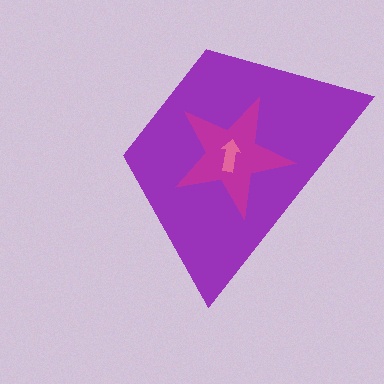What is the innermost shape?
The pink arrow.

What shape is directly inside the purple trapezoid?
The magenta star.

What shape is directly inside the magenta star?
The pink arrow.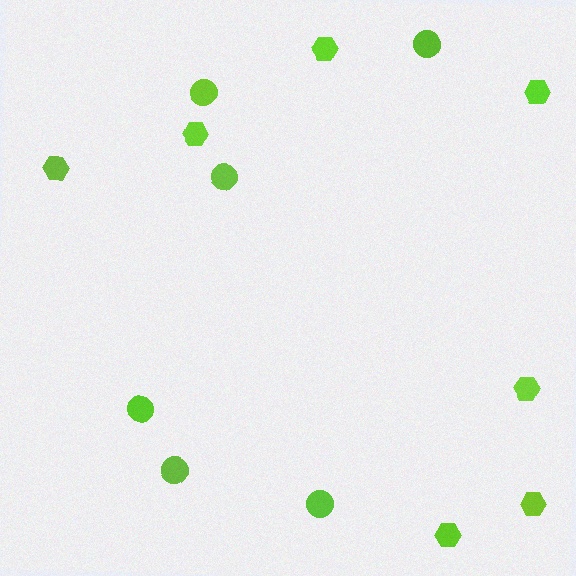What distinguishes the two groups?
There are 2 groups: one group of hexagons (7) and one group of circles (6).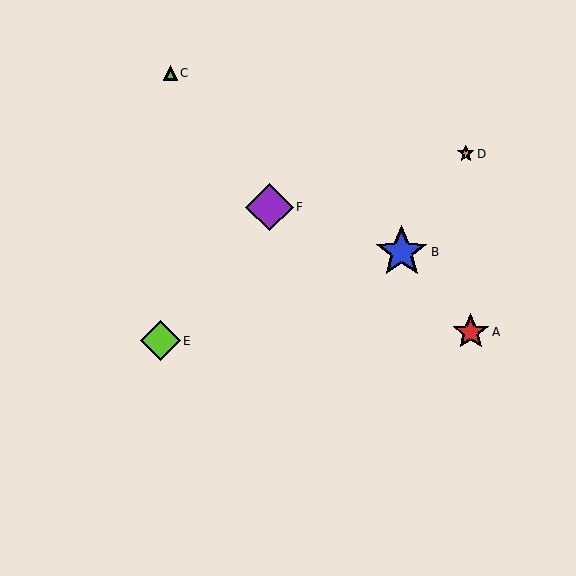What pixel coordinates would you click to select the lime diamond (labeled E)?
Click at (160, 341) to select the lime diamond E.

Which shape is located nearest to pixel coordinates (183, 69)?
The lime triangle (labeled C) at (170, 73) is nearest to that location.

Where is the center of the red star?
The center of the red star is at (471, 332).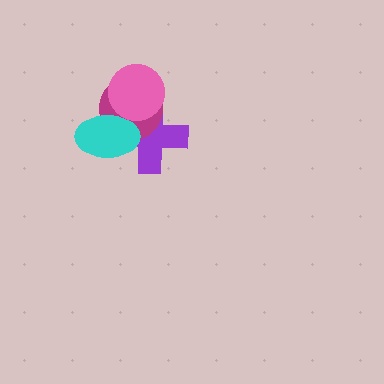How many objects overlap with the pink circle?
3 objects overlap with the pink circle.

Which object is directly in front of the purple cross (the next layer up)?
The magenta circle is directly in front of the purple cross.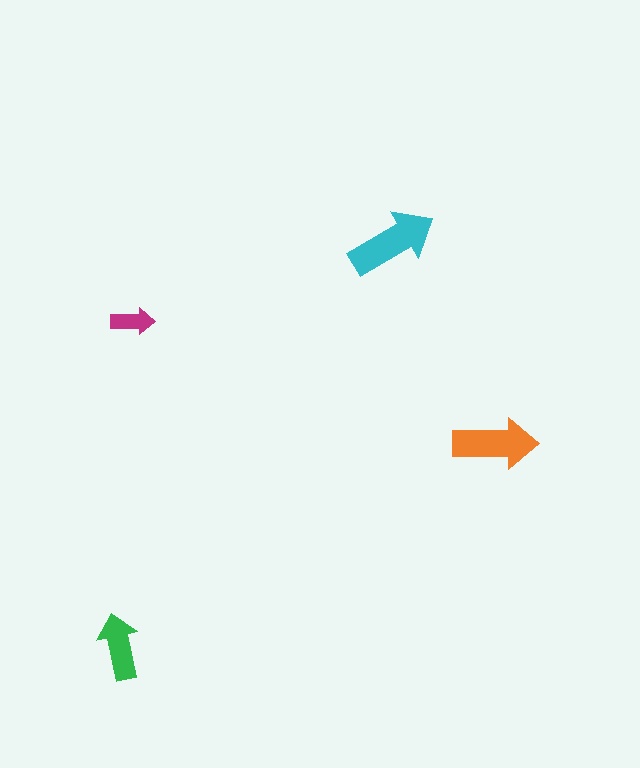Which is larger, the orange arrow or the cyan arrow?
The cyan one.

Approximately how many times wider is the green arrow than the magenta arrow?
About 1.5 times wider.